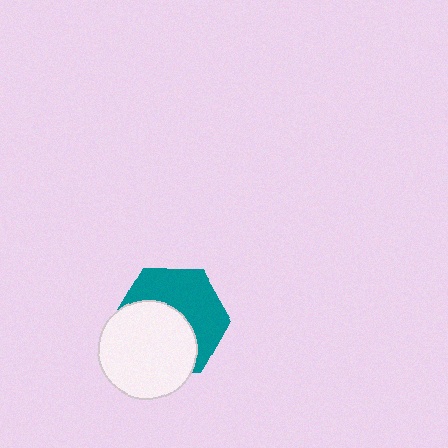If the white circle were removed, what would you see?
You would see the complete teal hexagon.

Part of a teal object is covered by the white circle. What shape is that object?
It is a hexagon.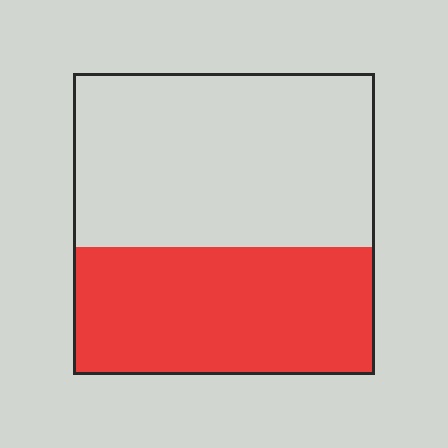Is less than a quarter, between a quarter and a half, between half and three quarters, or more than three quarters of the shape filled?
Between a quarter and a half.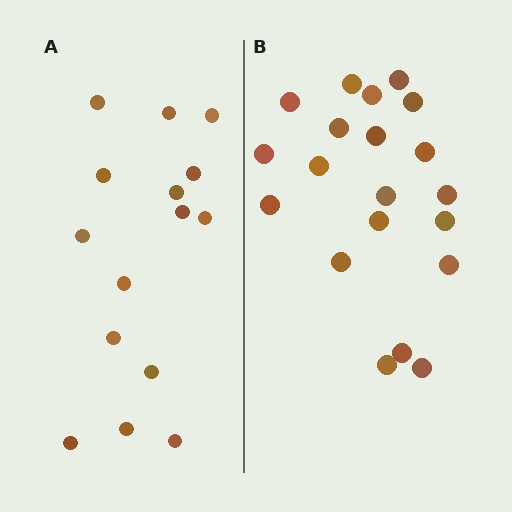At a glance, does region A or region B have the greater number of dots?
Region B (the right region) has more dots.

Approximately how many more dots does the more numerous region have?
Region B has about 5 more dots than region A.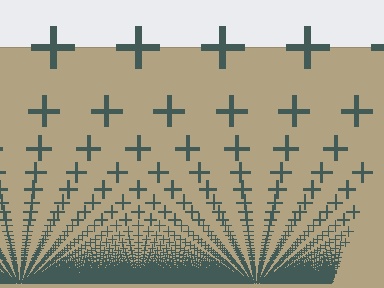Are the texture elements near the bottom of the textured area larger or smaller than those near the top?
Smaller. The gradient is inverted — elements near the bottom are smaller and denser.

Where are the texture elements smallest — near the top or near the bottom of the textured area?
Near the bottom.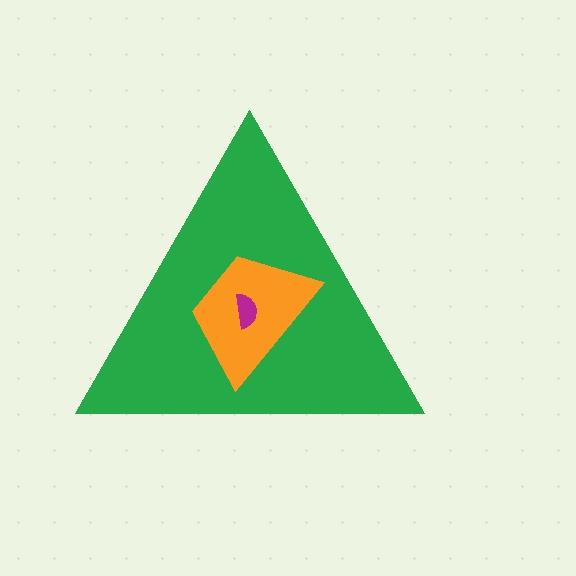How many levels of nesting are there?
3.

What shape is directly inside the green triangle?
The orange trapezoid.